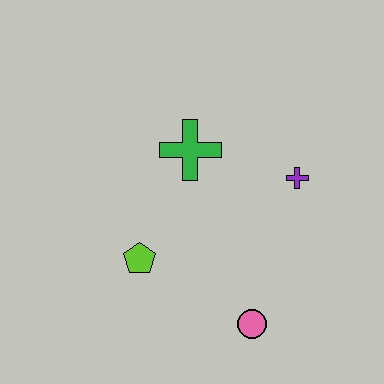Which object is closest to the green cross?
The purple cross is closest to the green cross.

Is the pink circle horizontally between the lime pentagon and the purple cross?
Yes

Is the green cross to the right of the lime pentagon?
Yes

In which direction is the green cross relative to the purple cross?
The green cross is to the left of the purple cross.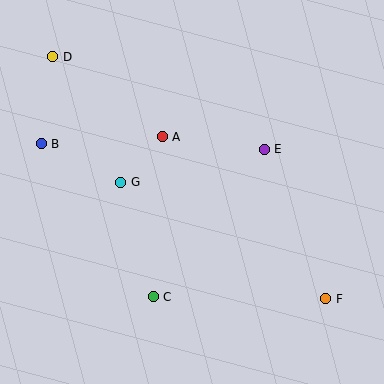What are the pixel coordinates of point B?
Point B is at (41, 144).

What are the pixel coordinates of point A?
Point A is at (162, 137).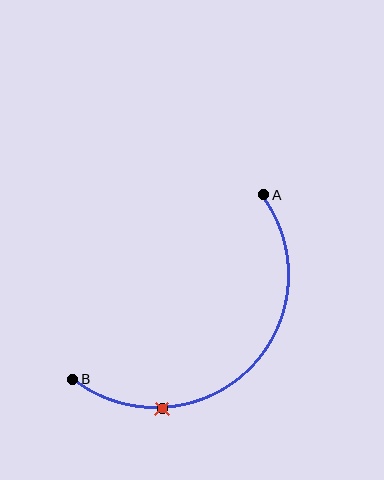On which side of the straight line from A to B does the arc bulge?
The arc bulges below and to the right of the straight line connecting A and B.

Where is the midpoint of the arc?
The arc midpoint is the point on the curve farthest from the straight line joining A and B. It sits below and to the right of that line.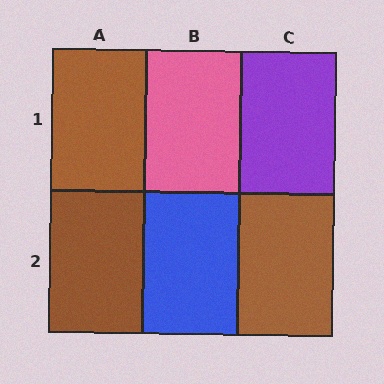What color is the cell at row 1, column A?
Brown.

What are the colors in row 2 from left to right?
Brown, blue, brown.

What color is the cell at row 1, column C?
Purple.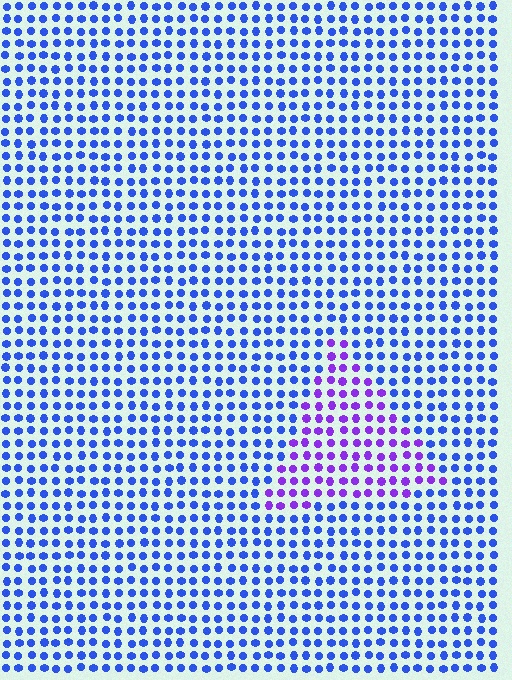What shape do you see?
I see a triangle.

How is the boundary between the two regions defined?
The boundary is defined purely by a slight shift in hue (about 44 degrees). Spacing, size, and orientation are identical on both sides.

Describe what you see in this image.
The image is filled with small blue elements in a uniform arrangement. A triangle-shaped region is visible where the elements are tinted to a slightly different hue, forming a subtle color boundary.